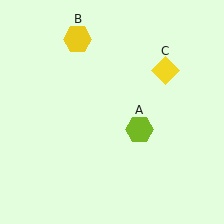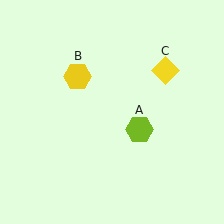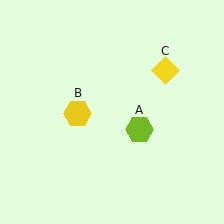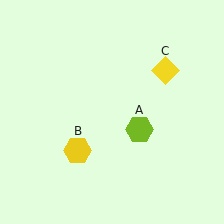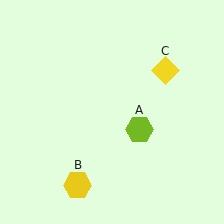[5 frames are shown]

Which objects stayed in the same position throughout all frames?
Lime hexagon (object A) and yellow diamond (object C) remained stationary.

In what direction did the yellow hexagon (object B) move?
The yellow hexagon (object B) moved down.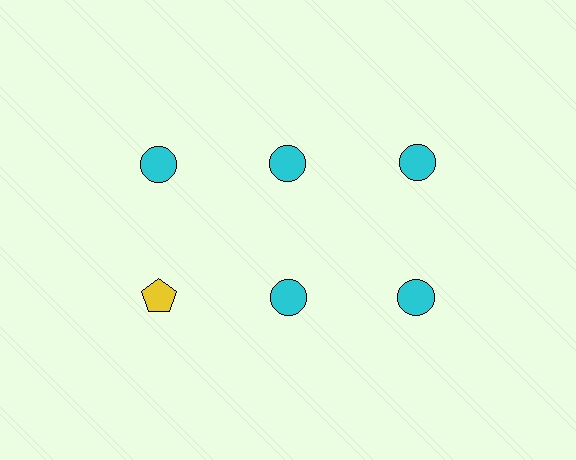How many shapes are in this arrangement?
There are 6 shapes arranged in a grid pattern.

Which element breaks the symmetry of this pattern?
The yellow pentagon in the second row, leftmost column breaks the symmetry. All other shapes are cyan circles.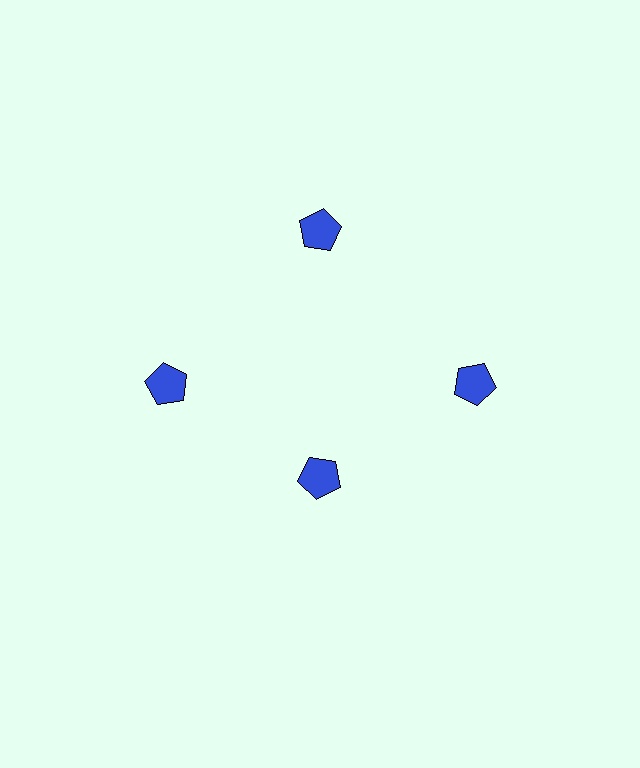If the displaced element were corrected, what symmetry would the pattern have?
It would have 4-fold rotational symmetry — the pattern would map onto itself every 90 degrees.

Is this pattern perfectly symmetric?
No. The 4 blue pentagons are arranged in a ring, but one element near the 6 o'clock position is pulled inward toward the center, breaking the 4-fold rotational symmetry.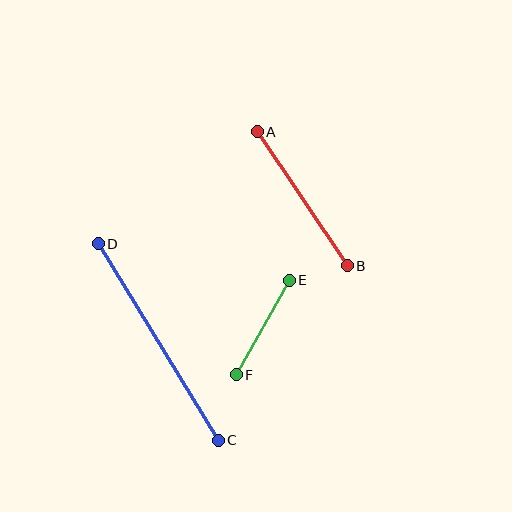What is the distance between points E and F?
The distance is approximately 108 pixels.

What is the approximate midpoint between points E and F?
The midpoint is at approximately (263, 328) pixels.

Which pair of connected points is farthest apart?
Points C and D are farthest apart.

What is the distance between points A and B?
The distance is approximately 161 pixels.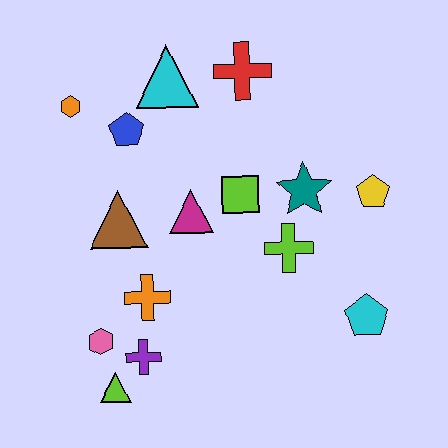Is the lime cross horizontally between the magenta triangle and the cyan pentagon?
Yes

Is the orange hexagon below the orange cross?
No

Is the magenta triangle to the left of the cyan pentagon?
Yes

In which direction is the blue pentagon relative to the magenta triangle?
The blue pentagon is above the magenta triangle.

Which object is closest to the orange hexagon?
The blue pentagon is closest to the orange hexagon.